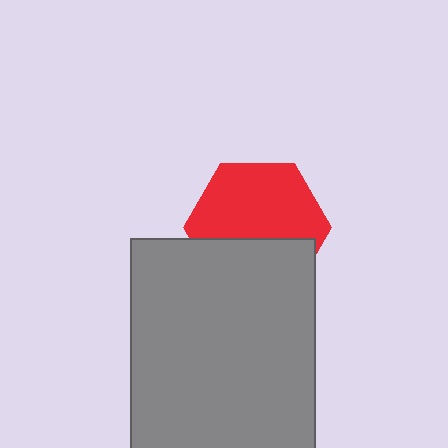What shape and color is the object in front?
The object in front is a gray rectangle.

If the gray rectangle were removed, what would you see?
You would see the complete red hexagon.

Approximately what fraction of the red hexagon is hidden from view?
Roughly 39% of the red hexagon is hidden behind the gray rectangle.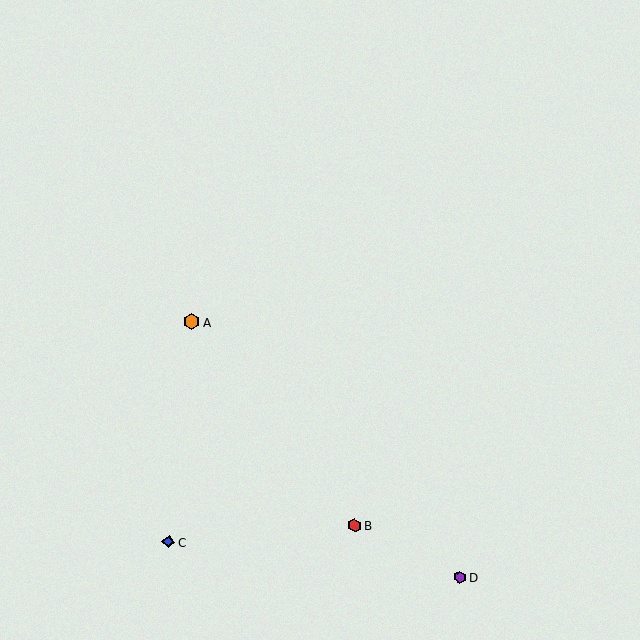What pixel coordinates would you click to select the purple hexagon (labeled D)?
Click at (460, 577) to select the purple hexagon D.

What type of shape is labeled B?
Shape B is a red hexagon.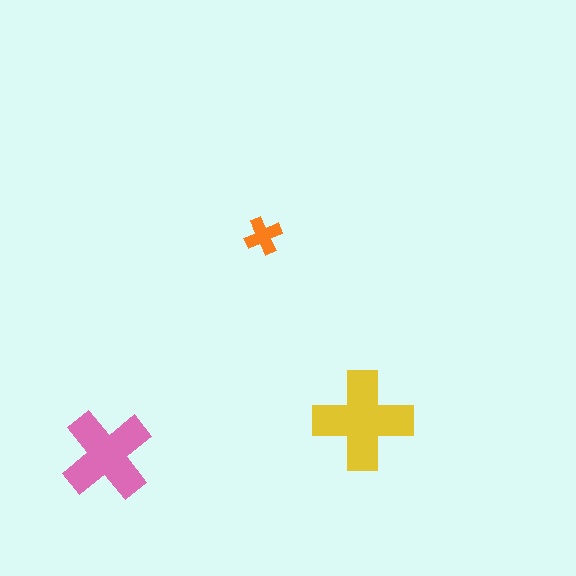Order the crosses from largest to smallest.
the yellow one, the pink one, the orange one.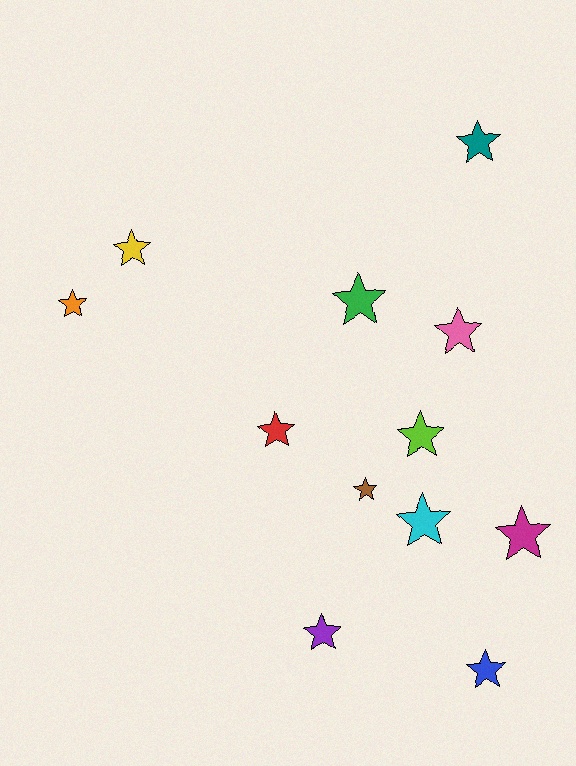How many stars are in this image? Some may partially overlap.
There are 12 stars.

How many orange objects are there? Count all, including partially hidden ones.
There is 1 orange object.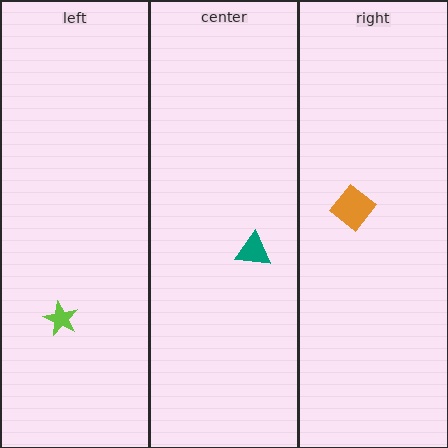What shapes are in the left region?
The lime star.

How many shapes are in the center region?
1.